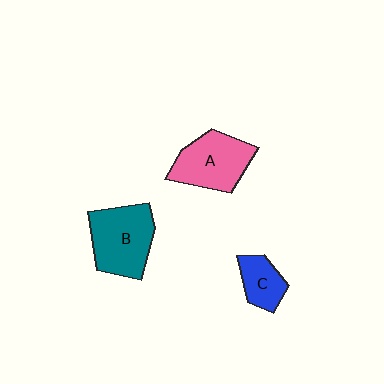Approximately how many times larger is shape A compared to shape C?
Approximately 1.9 times.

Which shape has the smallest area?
Shape C (blue).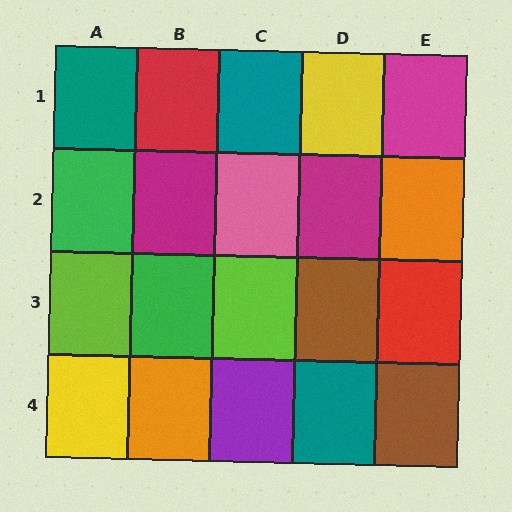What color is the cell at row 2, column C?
Pink.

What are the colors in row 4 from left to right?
Yellow, orange, purple, teal, brown.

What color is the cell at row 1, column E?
Magenta.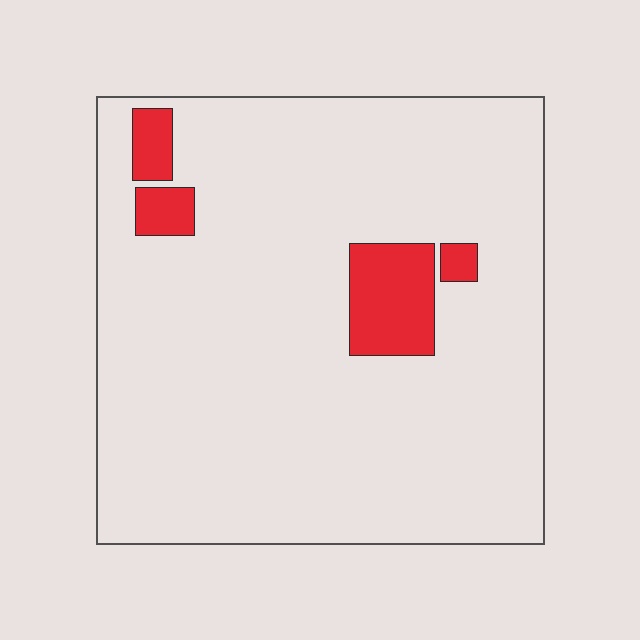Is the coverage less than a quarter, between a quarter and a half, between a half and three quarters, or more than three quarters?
Less than a quarter.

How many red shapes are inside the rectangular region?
4.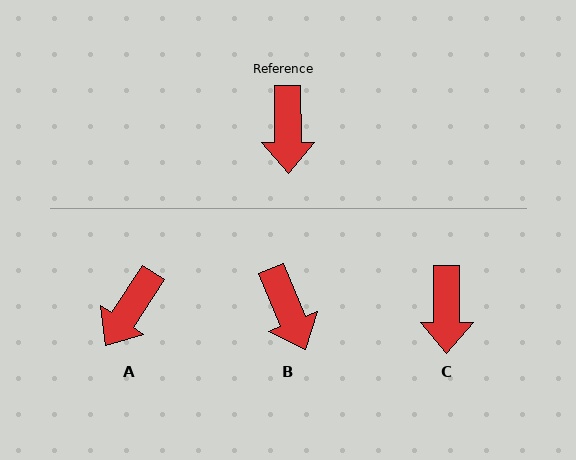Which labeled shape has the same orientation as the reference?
C.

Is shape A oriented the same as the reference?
No, it is off by about 34 degrees.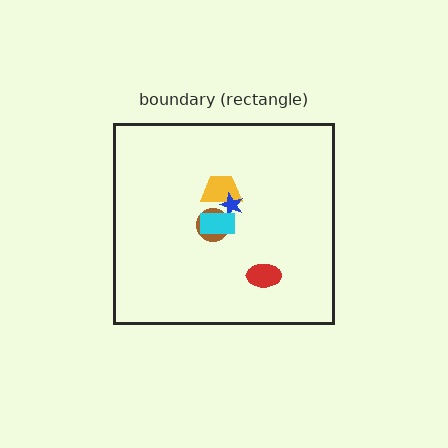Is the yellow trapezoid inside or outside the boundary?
Inside.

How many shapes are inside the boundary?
5 inside, 0 outside.